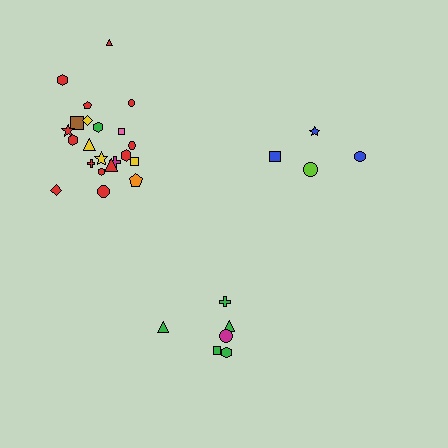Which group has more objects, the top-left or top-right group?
The top-left group.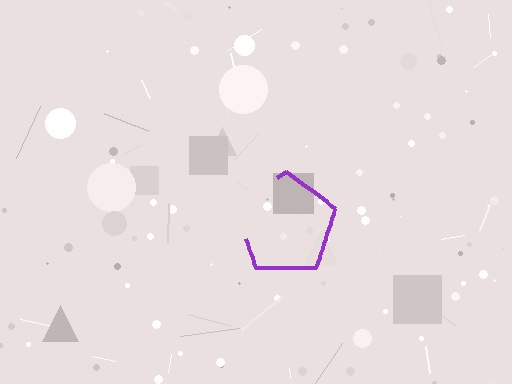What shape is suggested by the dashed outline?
The dashed outline suggests a pentagon.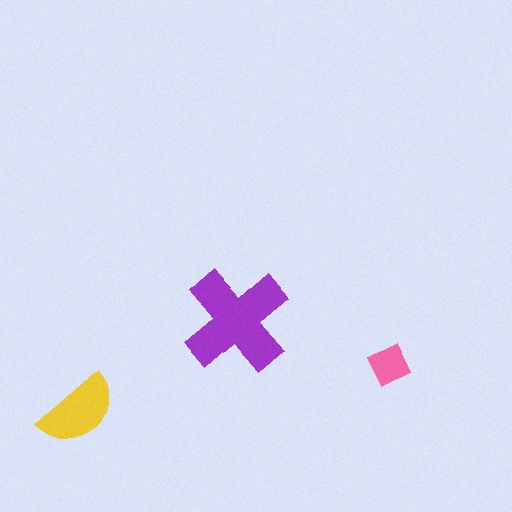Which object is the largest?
The purple cross.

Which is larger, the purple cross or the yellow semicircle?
The purple cross.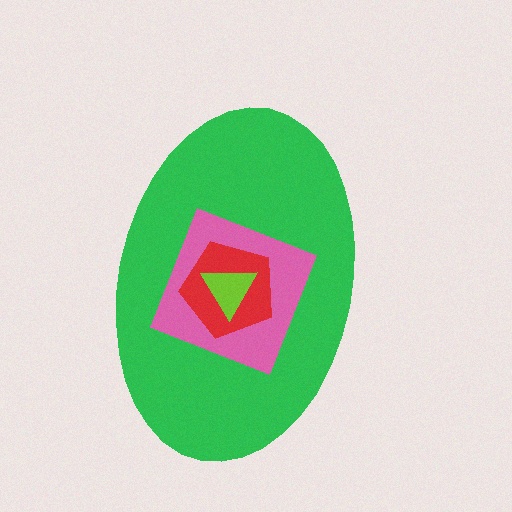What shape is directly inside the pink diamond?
The red pentagon.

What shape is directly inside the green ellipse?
The pink diamond.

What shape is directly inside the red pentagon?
The lime triangle.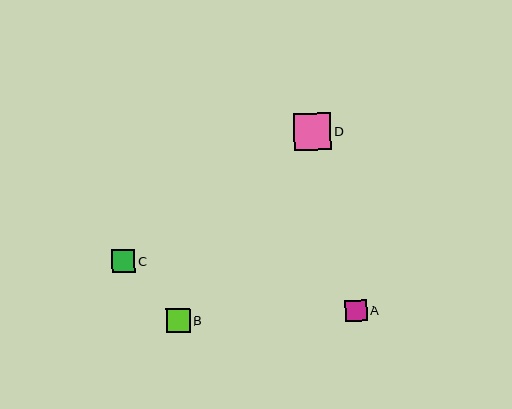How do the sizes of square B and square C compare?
Square B and square C are approximately the same size.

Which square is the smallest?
Square A is the smallest with a size of approximately 21 pixels.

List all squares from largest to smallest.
From largest to smallest: D, B, C, A.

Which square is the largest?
Square D is the largest with a size of approximately 37 pixels.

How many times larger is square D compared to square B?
Square D is approximately 1.6 times the size of square B.